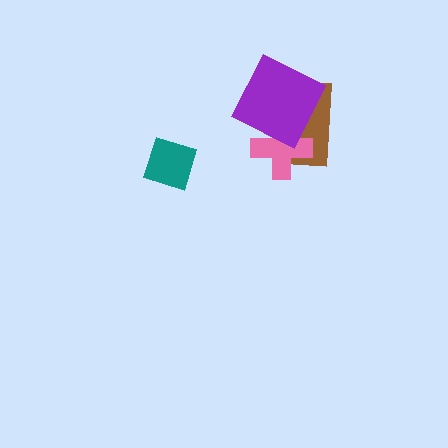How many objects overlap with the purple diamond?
2 objects overlap with the purple diamond.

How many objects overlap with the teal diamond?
0 objects overlap with the teal diamond.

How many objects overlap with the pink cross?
2 objects overlap with the pink cross.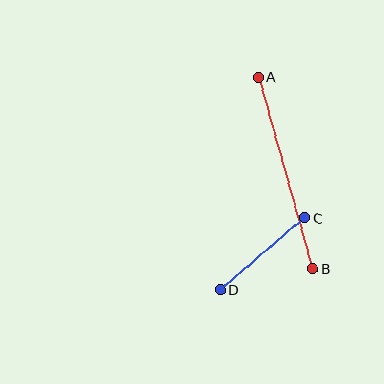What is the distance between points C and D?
The distance is approximately 111 pixels.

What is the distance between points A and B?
The distance is approximately 199 pixels.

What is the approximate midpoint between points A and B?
The midpoint is at approximately (285, 173) pixels.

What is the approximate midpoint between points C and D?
The midpoint is at approximately (262, 254) pixels.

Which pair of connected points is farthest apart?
Points A and B are farthest apart.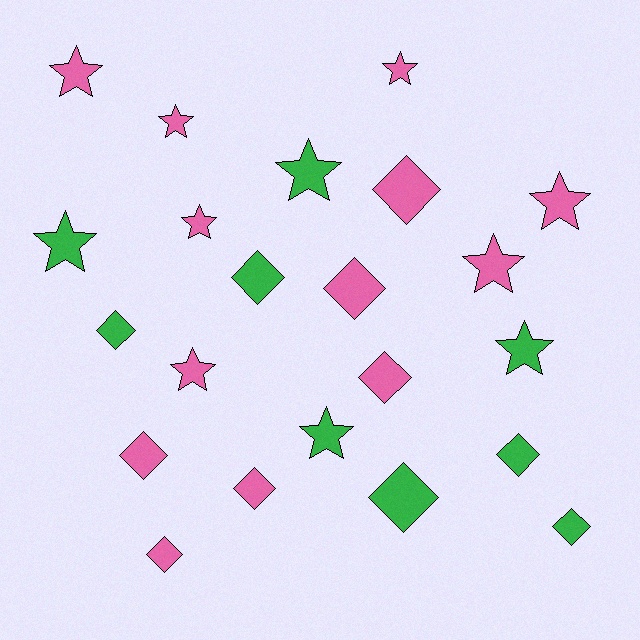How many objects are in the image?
There are 22 objects.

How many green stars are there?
There are 4 green stars.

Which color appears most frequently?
Pink, with 13 objects.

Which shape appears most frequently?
Star, with 11 objects.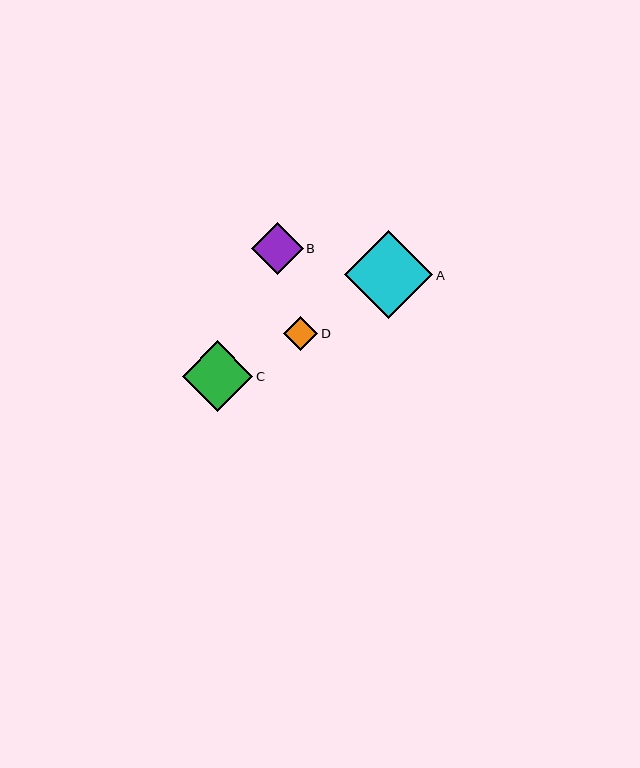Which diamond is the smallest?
Diamond D is the smallest with a size of approximately 34 pixels.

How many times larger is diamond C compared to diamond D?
Diamond C is approximately 2.1 times the size of diamond D.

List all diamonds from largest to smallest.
From largest to smallest: A, C, B, D.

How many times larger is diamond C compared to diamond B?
Diamond C is approximately 1.4 times the size of diamond B.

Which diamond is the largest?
Diamond A is the largest with a size of approximately 88 pixels.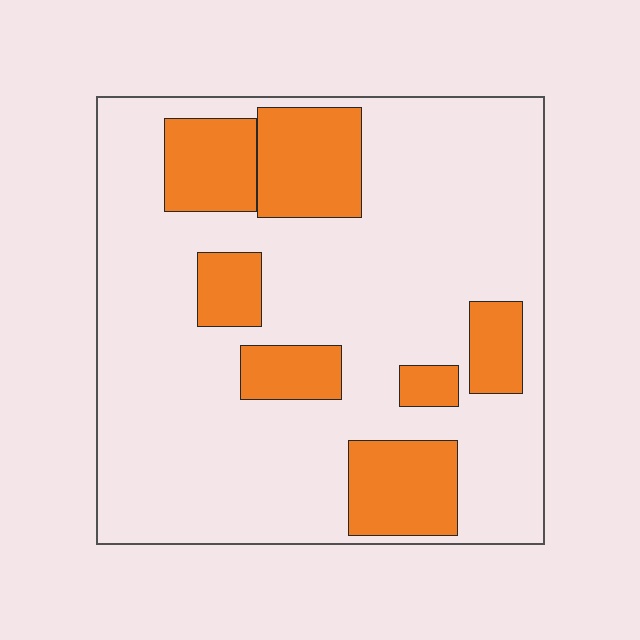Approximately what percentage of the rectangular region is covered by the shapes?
Approximately 25%.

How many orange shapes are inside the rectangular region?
7.